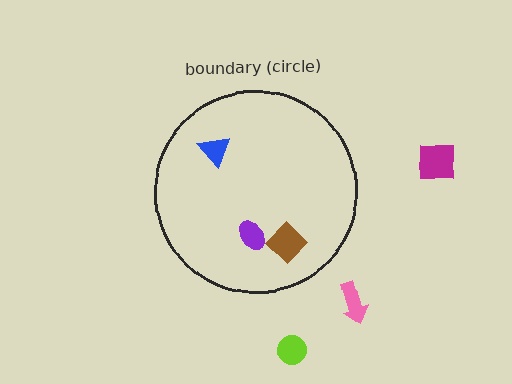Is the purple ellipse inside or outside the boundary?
Inside.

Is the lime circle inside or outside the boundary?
Outside.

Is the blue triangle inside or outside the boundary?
Inside.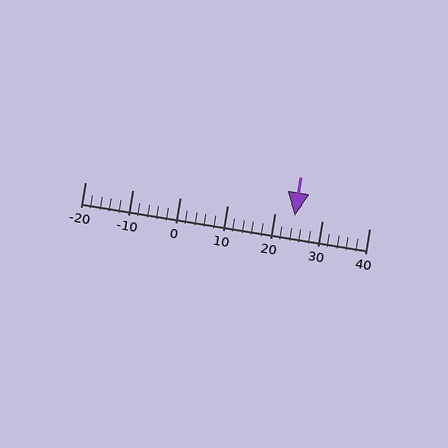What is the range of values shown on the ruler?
The ruler shows values from -20 to 40.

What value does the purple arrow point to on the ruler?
The purple arrow points to approximately 24.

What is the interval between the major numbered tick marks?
The major tick marks are spaced 10 units apart.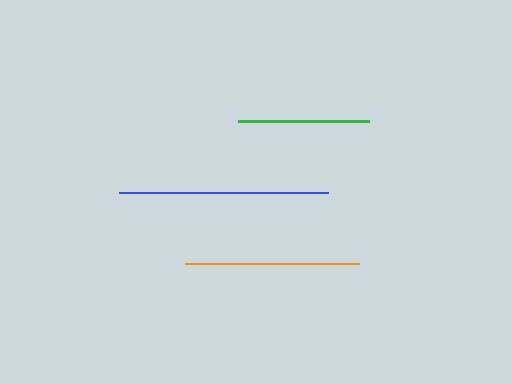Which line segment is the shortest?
The green line is the shortest at approximately 131 pixels.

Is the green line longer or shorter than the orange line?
The orange line is longer than the green line.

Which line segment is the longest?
The blue line is the longest at approximately 209 pixels.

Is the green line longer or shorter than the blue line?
The blue line is longer than the green line.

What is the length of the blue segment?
The blue segment is approximately 209 pixels long.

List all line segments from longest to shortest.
From longest to shortest: blue, orange, green.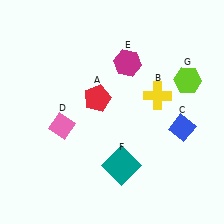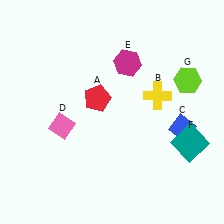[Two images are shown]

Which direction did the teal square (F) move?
The teal square (F) moved right.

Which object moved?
The teal square (F) moved right.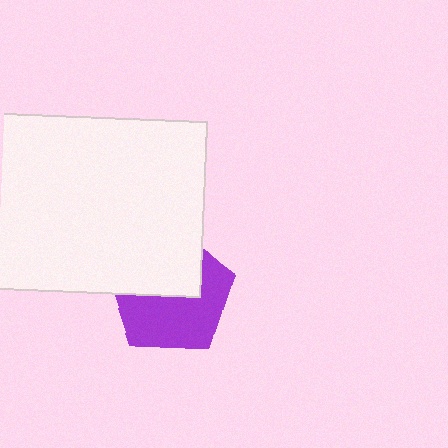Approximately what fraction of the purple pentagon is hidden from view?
Roughly 44% of the purple pentagon is hidden behind the white rectangle.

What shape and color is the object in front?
The object in front is a white rectangle.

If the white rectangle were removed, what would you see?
You would see the complete purple pentagon.